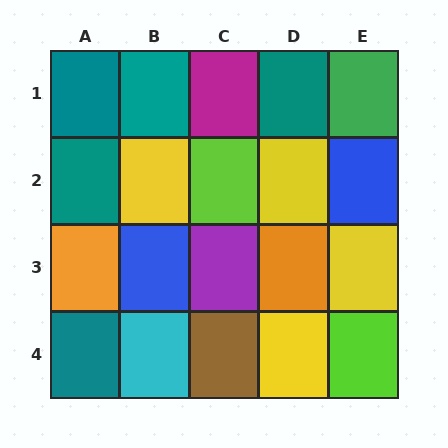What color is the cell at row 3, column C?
Purple.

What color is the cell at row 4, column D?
Yellow.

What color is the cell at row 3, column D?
Orange.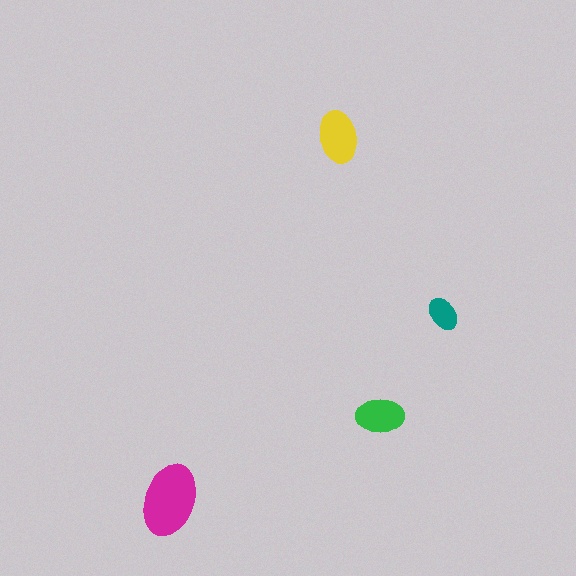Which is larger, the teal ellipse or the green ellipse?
The green one.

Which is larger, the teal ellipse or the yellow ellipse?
The yellow one.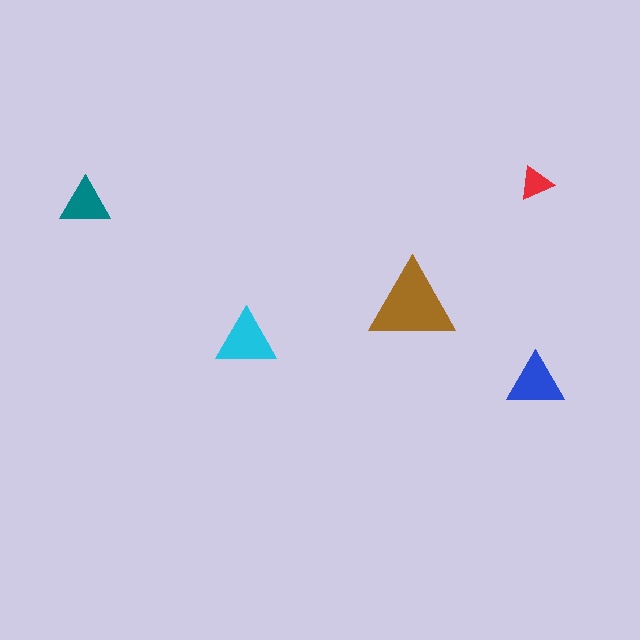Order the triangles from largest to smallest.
the brown one, the cyan one, the blue one, the teal one, the red one.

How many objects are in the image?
There are 5 objects in the image.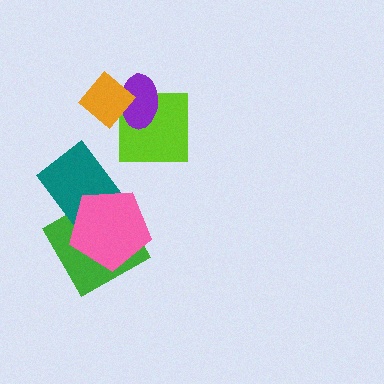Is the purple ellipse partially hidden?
Yes, it is partially covered by another shape.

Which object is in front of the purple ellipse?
The orange diamond is in front of the purple ellipse.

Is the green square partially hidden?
Yes, it is partially covered by another shape.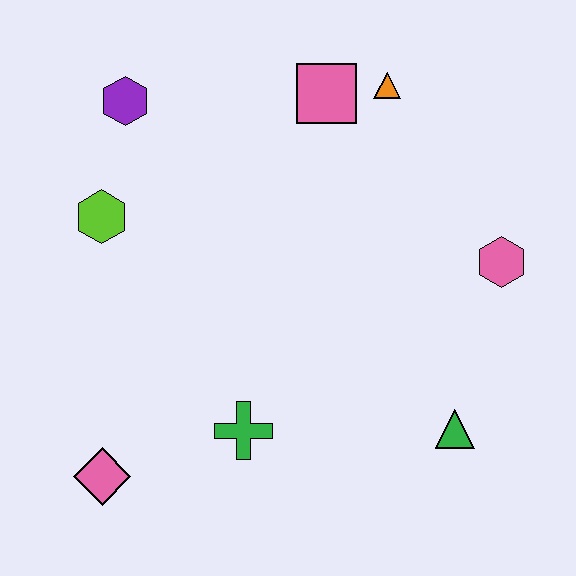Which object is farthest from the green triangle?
The purple hexagon is farthest from the green triangle.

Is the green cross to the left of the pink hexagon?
Yes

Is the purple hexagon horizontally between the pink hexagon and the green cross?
No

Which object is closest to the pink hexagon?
The green triangle is closest to the pink hexagon.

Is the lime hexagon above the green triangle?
Yes